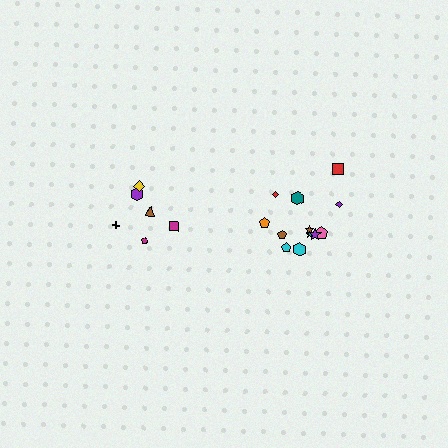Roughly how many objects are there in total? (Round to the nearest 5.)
Roughly 20 objects in total.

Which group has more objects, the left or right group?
The right group.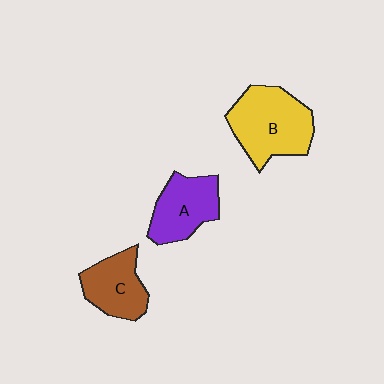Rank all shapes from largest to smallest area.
From largest to smallest: B (yellow), A (purple), C (brown).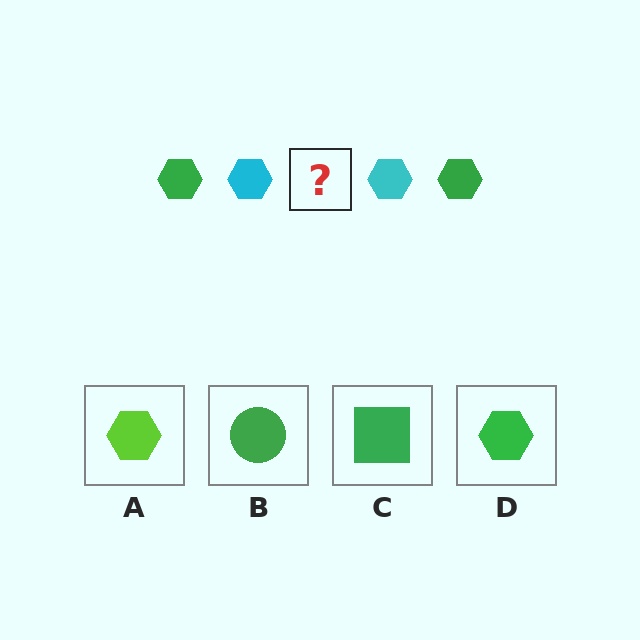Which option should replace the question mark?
Option D.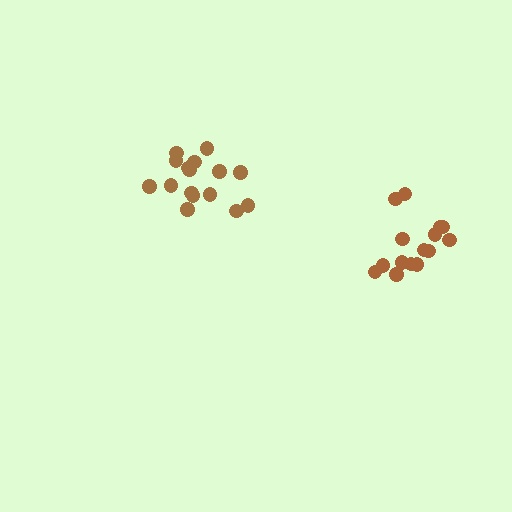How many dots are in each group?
Group 1: 16 dots, Group 2: 15 dots (31 total).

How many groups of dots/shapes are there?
There are 2 groups.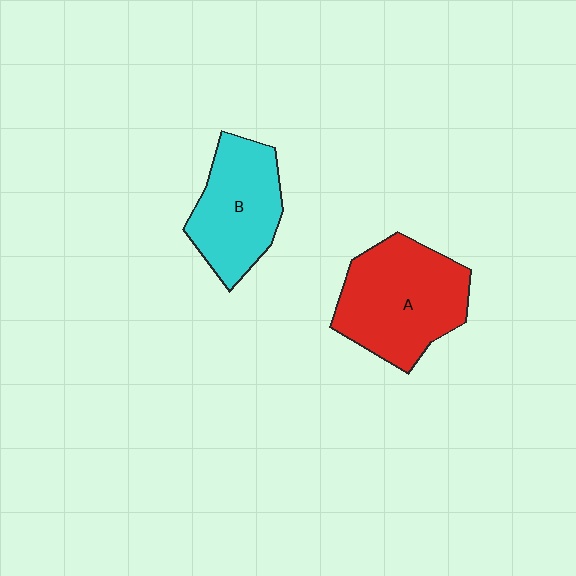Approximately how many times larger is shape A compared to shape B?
Approximately 1.3 times.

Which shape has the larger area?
Shape A (red).